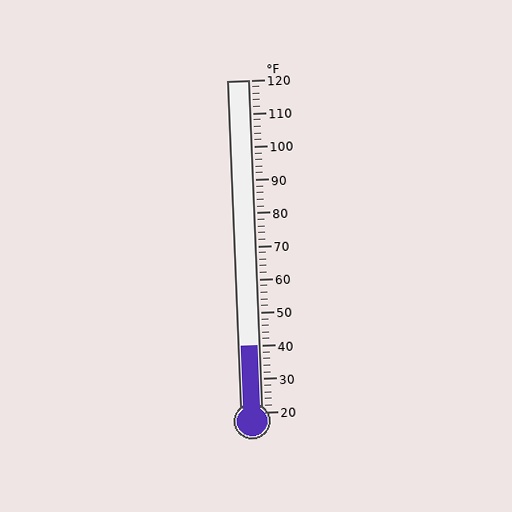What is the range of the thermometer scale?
The thermometer scale ranges from 20°F to 120°F.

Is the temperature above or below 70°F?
The temperature is below 70°F.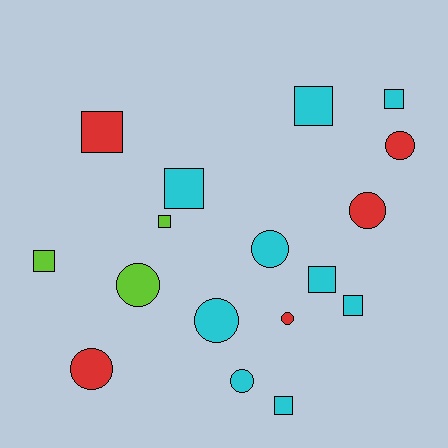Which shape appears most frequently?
Square, with 9 objects.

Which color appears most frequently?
Cyan, with 9 objects.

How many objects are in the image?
There are 17 objects.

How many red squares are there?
There is 1 red square.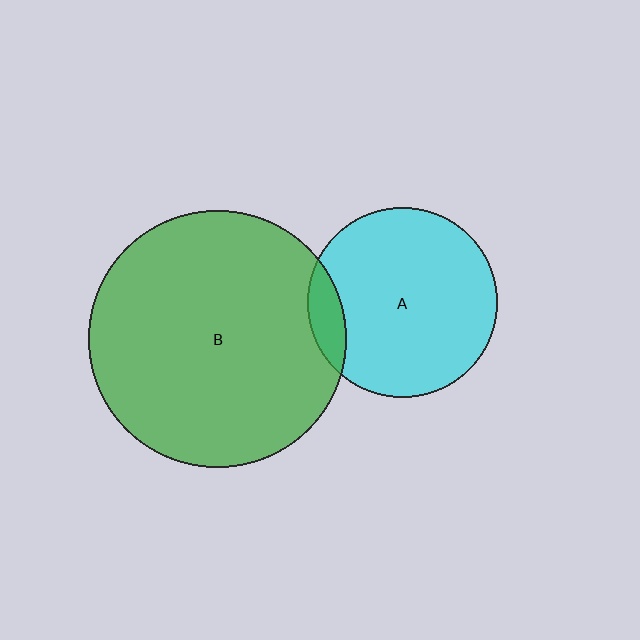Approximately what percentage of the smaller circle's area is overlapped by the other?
Approximately 10%.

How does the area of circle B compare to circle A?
Approximately 1.8 times.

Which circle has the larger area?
Circle B (green).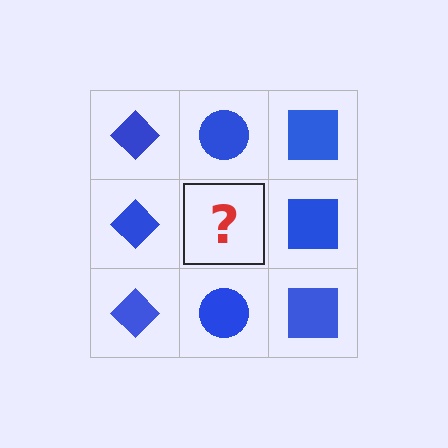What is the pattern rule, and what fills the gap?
The rule is that each column has a consistent shape. The gap should be filled with a blue circle.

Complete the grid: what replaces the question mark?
The question mark should be replaced with a blue circle.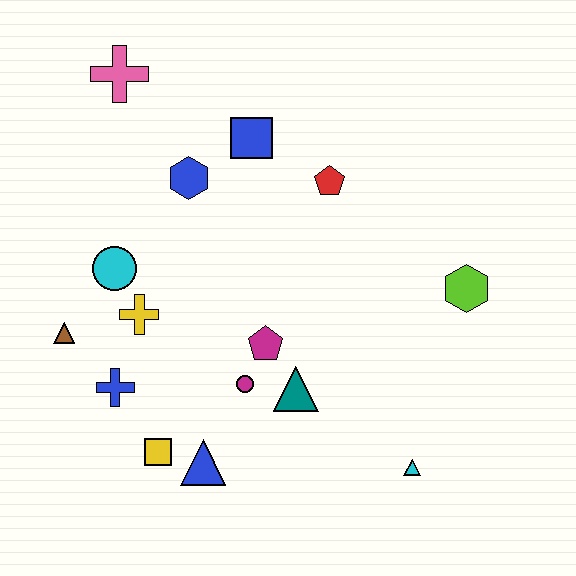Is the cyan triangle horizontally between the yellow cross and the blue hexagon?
No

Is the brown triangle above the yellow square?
Yes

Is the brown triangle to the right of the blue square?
No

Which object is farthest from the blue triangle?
The pink cross is farthest from the blue triangle.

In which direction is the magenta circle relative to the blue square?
The magenta circle is below the blue square.